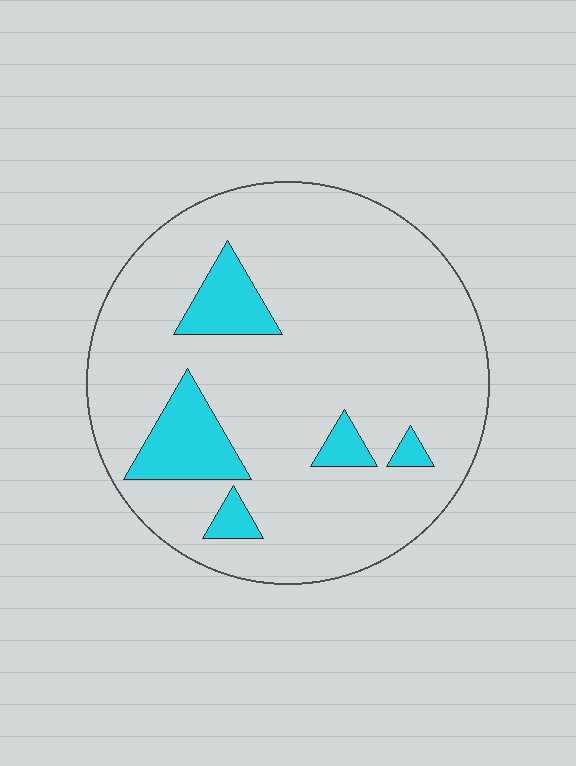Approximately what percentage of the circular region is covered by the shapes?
Approximately 15%.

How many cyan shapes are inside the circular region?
5.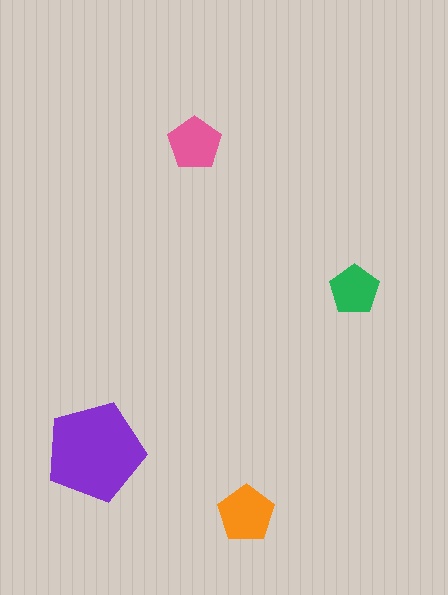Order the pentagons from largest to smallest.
the purple one, the orange one, the pink one, the green one.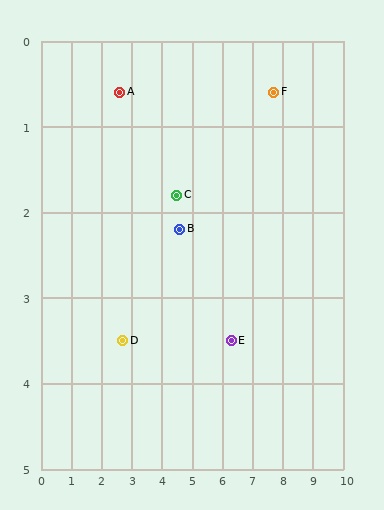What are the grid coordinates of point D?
Point D is at approximately (2.7, 3.5).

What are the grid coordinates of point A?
Point A is at approximately (2.6, 0.6).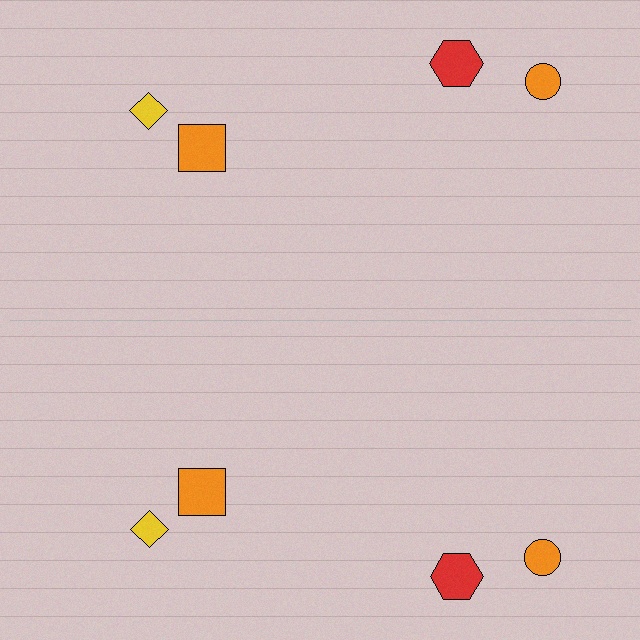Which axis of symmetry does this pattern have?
The pattern has a horizontal axis of symmetry running through the center of the image.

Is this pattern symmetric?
Yes, this pattern has bilateral (reflection) symmetry.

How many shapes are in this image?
There are 8 shapes in this image.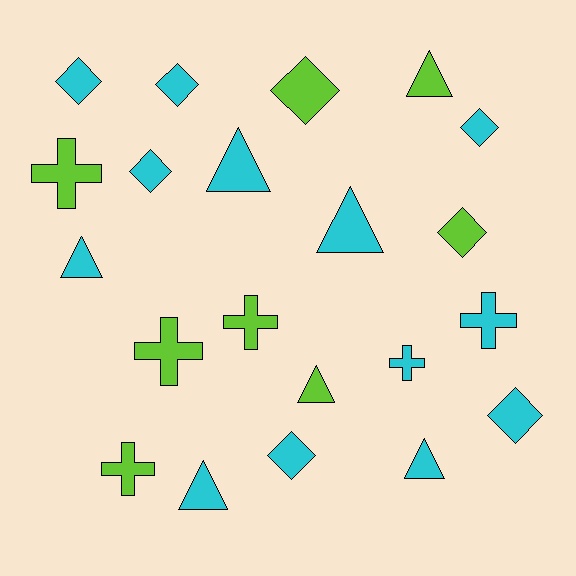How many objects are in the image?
There are 21 objects.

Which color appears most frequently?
Cyan, with 13 objects.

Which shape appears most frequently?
Diamond, with 8 objects.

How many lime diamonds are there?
There are 2 lime diamonds.